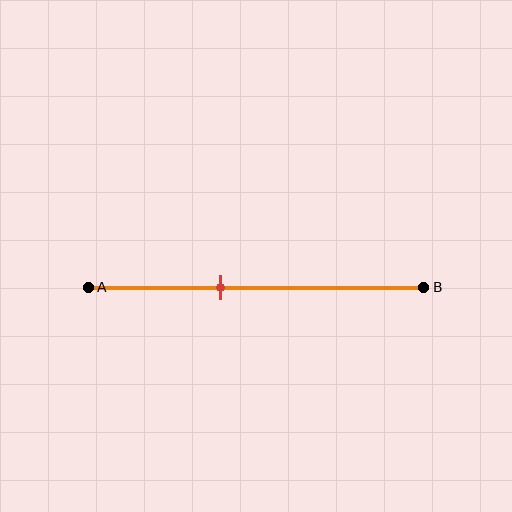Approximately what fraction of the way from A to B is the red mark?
The red mark is approximately 40% of the way from A to B.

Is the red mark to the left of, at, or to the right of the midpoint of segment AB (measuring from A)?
The red mark is to the left of the midpoint of segment AB.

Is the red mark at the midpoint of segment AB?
No, the mark is at about 40% from A, not at the 50% midpoint.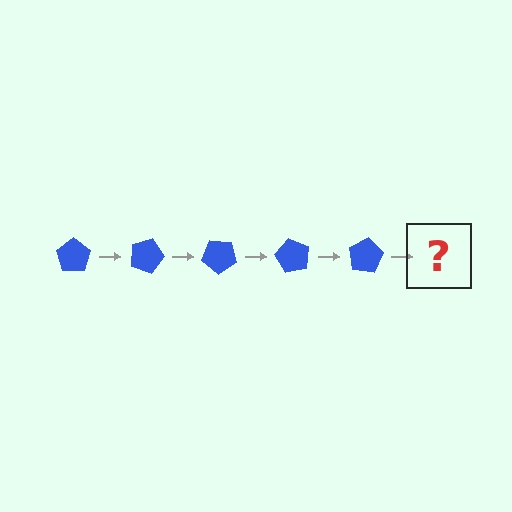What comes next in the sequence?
The next element should be a blue pentagon rotated 100 degrees.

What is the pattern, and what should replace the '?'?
The pattern is that the pentagon rotates 20 degrees each step. The '?' should be a blue pentagon rotated 100 degrees.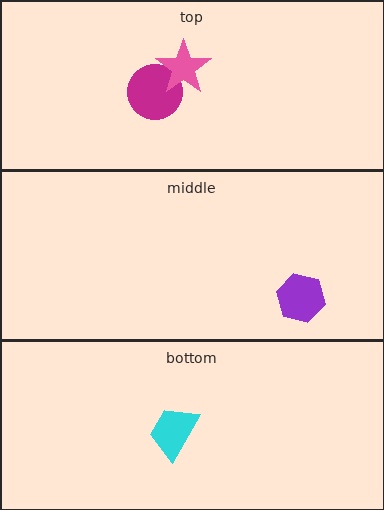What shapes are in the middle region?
The purple hexagon.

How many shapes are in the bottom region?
1.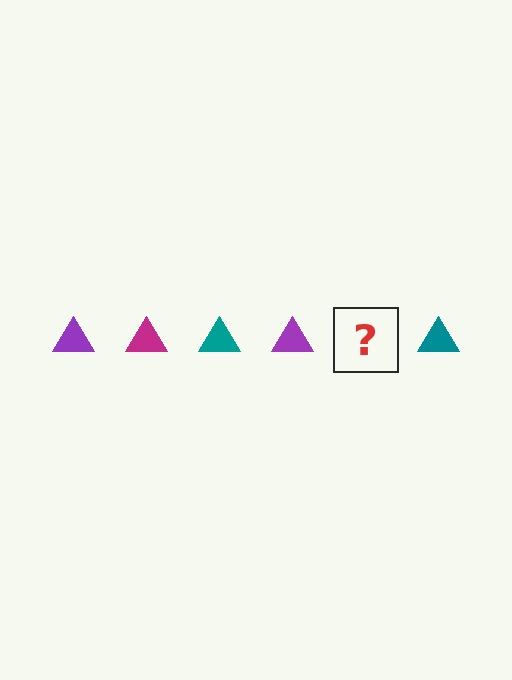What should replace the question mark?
The question mark should be replaced with a magenta triangle.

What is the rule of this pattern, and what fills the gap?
The rule is that the pattern cycles through purple, magenta, teal triangles. The gap should be filled with a magenta triangle.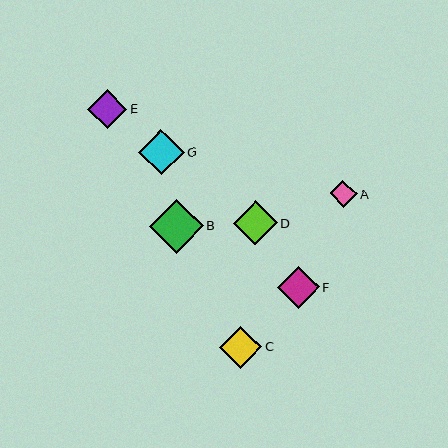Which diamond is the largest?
Diamond B is the largest with a size of approximately 54 pixels.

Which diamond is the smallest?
Diamond A is the smallest with a size of approximately 27 pixels.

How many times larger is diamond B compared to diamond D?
Diamond B is approximately 1.2 times the size of diamond D.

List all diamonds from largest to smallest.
From largest to smallest: B, G, D, F, C, E, A.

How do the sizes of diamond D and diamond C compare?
Diamond D and diamond C are approximately the same size.